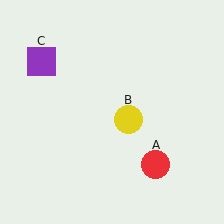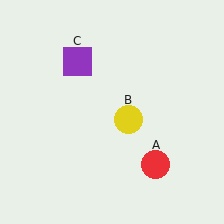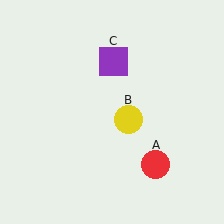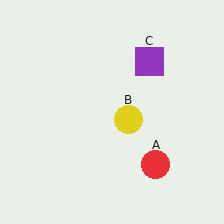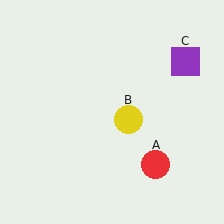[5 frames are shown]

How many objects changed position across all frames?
1 object changed position: purple square (object C).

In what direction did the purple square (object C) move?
The purple square (object C) moved right.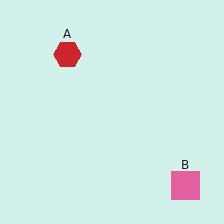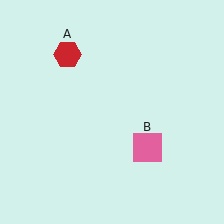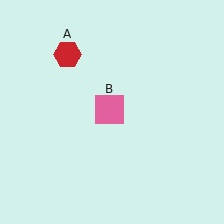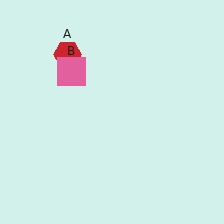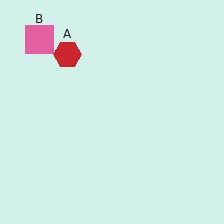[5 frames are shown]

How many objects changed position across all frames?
1 object changed position: pink square (object B).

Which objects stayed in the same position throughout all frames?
Red hexagon (object A) remained stationary.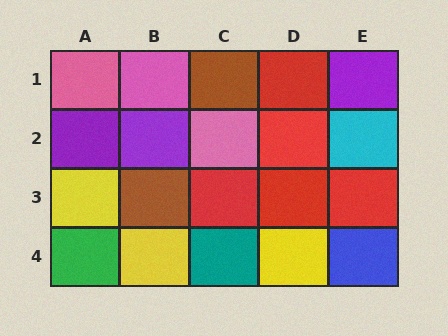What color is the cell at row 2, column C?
Pink.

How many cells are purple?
3 cells are purple.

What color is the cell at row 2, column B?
Purple.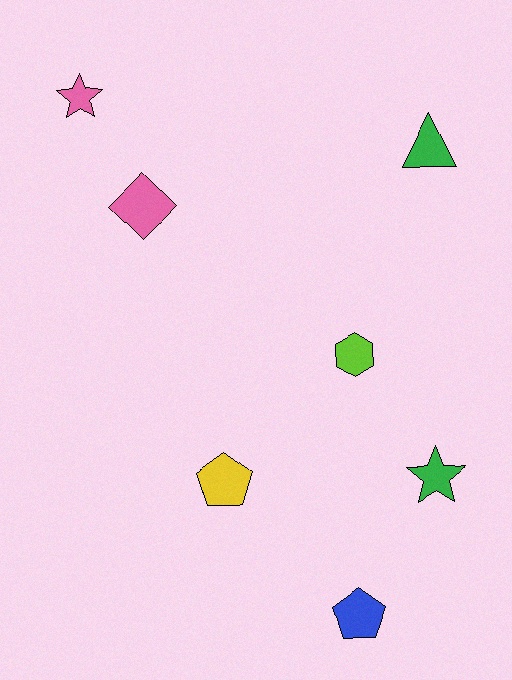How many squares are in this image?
There are no squares.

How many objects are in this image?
There are 7 objects.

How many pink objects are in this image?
There are 2 pink objects.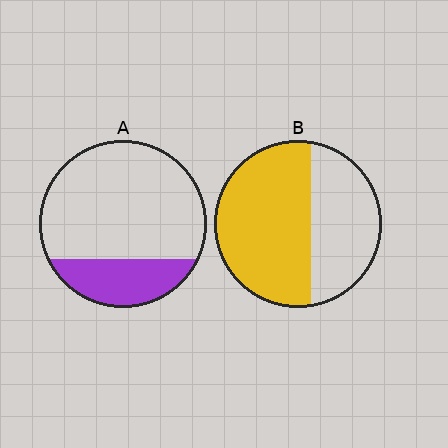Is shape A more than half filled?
No.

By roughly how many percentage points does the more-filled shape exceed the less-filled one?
By roughly 35 percentage points (B over A).